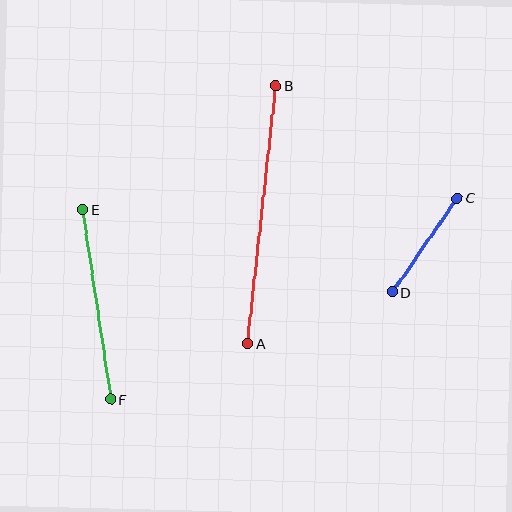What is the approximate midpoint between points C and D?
The midpoint is at approximately (425, 245) pixels.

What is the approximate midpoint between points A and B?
The midpoint is at approximately (262, 215) pixels.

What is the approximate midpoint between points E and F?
The midpoint is at approximately (97, 304) pixels.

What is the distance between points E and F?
The distance is approximately 192 pixels.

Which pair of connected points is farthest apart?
Points A and B are farthest apart.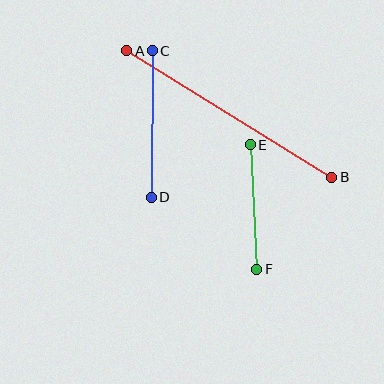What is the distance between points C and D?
The distance is approximately 146 pixels.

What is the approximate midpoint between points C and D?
The midpoint is at approximately (152, 124) pixels.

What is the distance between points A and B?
The distance is approximately 241 pixels.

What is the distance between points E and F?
The distance is approximately 125 pixels.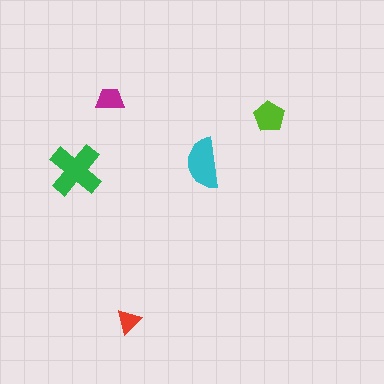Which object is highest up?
The magenta trapezoid is topmost.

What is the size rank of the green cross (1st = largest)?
1st.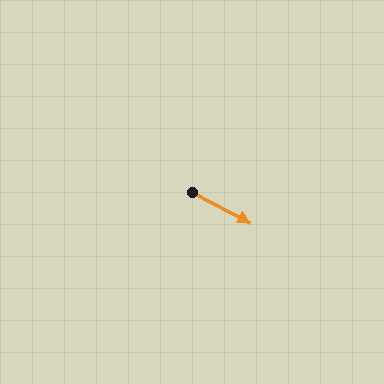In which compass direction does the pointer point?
Southeast.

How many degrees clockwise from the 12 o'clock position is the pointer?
Approximately 118 degrees.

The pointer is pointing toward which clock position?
Roughly 4 o'clock.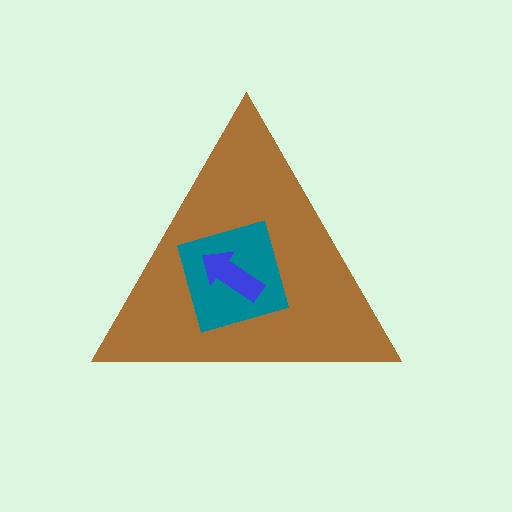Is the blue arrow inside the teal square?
Yes.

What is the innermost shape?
The blue arrow.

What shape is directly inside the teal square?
The blue arrow.